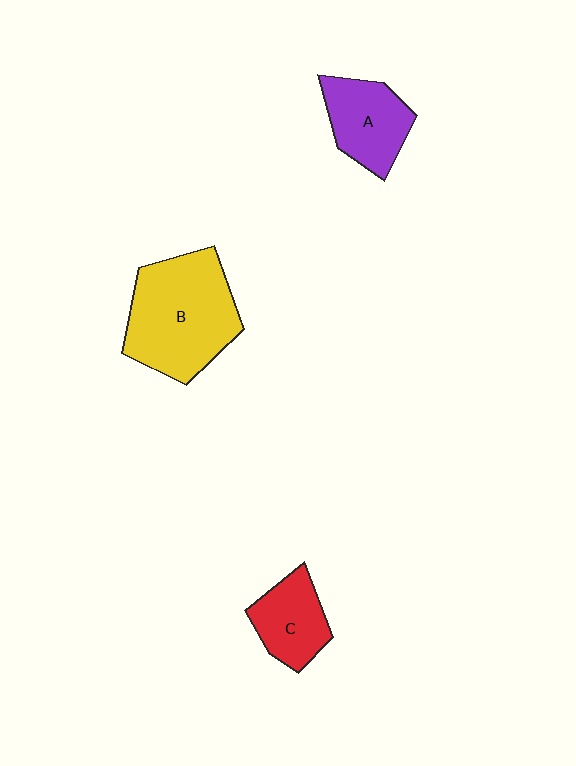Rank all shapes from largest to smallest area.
From largest to smallest: B (yellow), A (purple), C (red).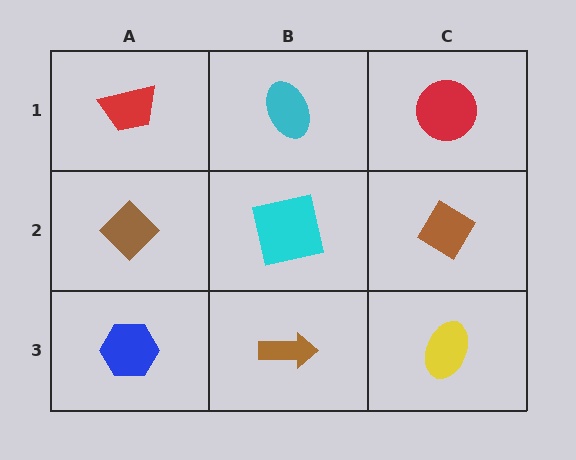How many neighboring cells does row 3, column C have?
2.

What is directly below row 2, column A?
A blue hexagon.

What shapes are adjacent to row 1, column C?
A brown diamond (row 2, column C), a cyan ellipse (row 1, column B).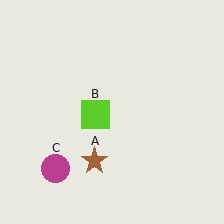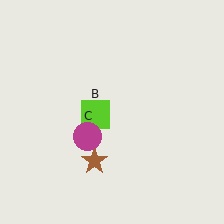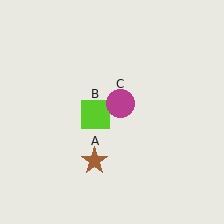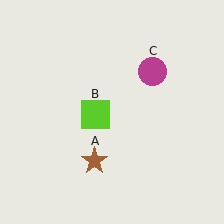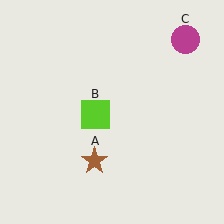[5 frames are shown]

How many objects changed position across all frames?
1 object changed position: magenta circle (object C).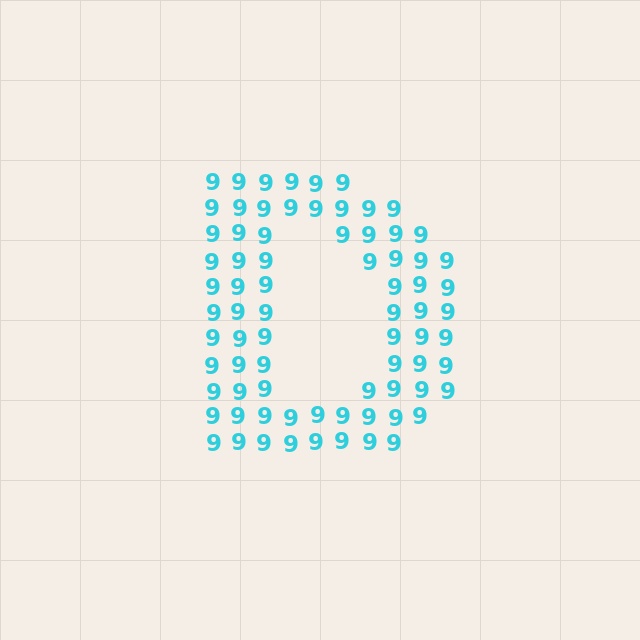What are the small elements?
The small elements are digit 9's.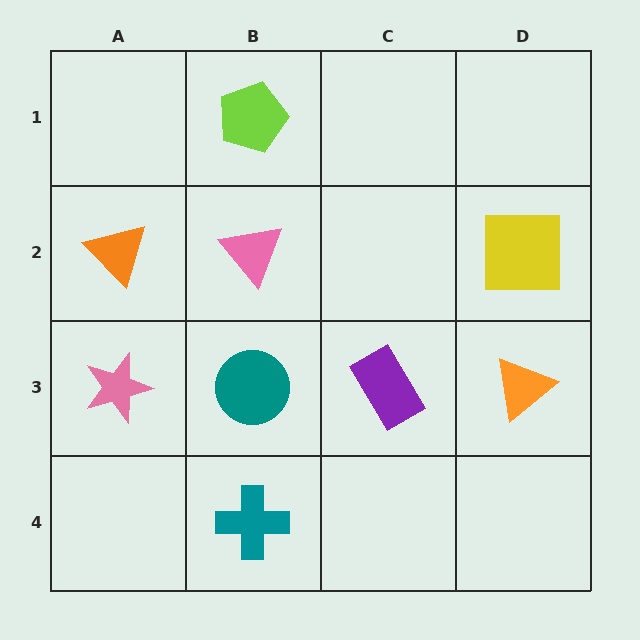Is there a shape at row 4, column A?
No, that cell is empty.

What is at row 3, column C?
A purple rectangle.